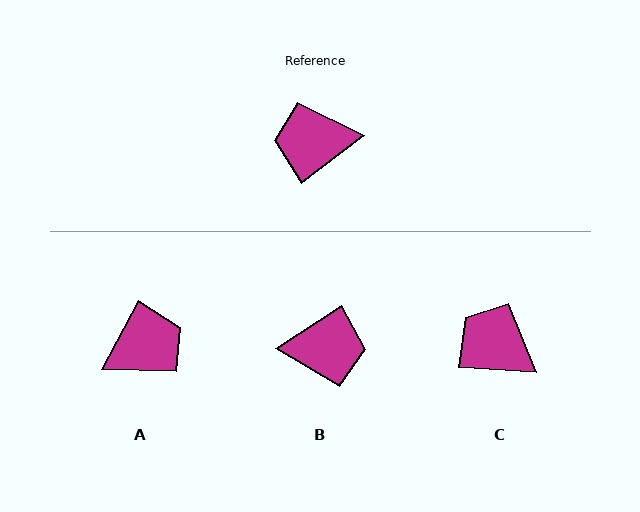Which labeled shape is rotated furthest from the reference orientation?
B, about 176 degrees away.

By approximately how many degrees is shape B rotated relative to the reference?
Approximately 176 degrees counter-clockwise.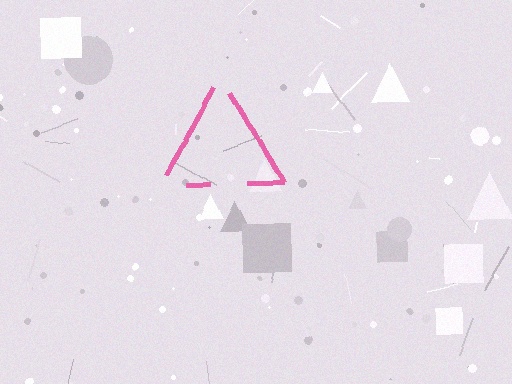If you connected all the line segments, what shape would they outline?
They would outline a triangle.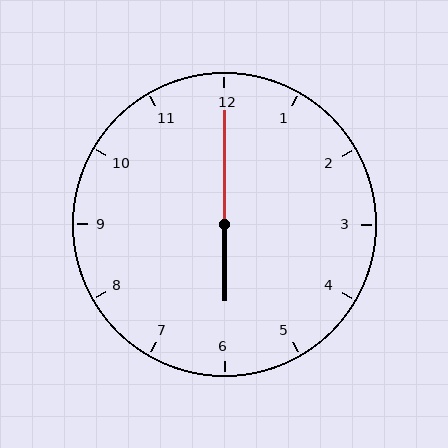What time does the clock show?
6:00.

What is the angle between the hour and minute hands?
Approximately 180 degrees.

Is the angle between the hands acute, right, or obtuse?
It is obtuse.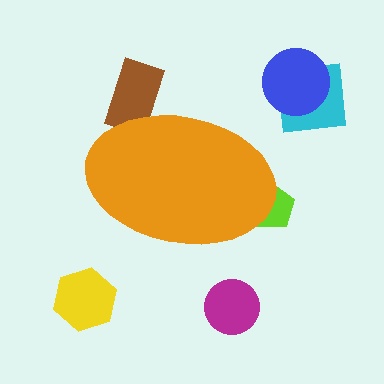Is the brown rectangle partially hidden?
Yes, the brown rectangle is partially hidden behind the orange ellipse.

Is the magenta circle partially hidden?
No, the magenta circle is fully visible.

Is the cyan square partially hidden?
No, the cyan square is fully visible.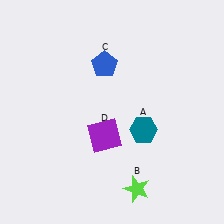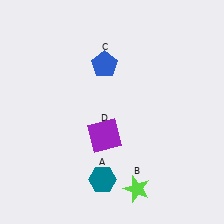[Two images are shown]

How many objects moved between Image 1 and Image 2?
1 object moved between the two images.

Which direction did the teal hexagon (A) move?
The teal hexagon (A) moved down.